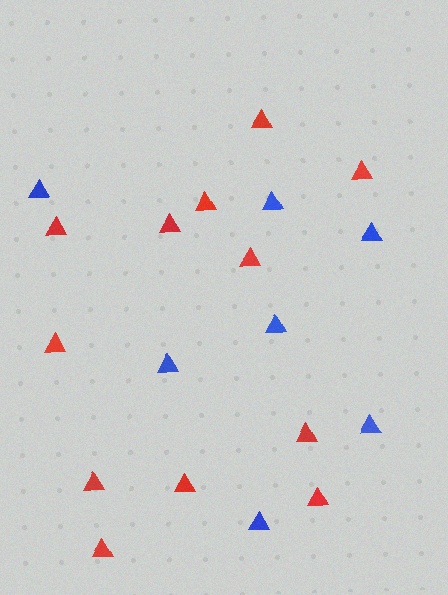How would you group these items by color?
There are 2 groups: one group of red triangles (12) and one group of blue triangles (7).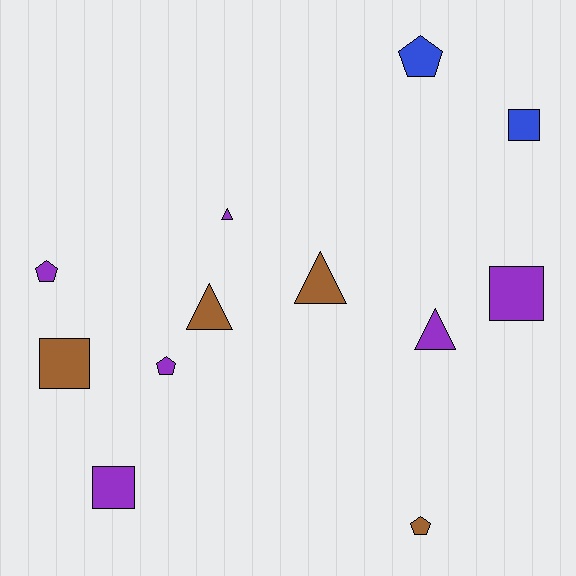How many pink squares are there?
There are no pink squares.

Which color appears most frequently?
Purple, with 6 objects.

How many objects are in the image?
There are 12 objects.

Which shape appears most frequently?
Pentagon, with 4 objects.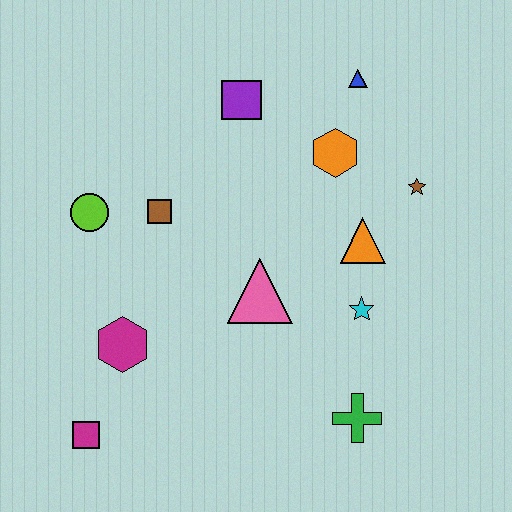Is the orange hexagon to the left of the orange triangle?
Yes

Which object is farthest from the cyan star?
The magenta square is farthest from the cyan star.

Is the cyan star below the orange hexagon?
Yes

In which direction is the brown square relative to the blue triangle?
The brown square is to the left of the blue triangle.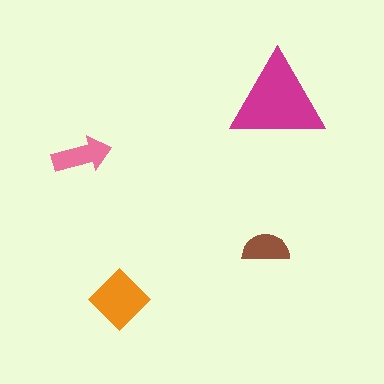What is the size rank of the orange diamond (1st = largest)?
2nd.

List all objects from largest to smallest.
The magenta triangle, the orange diamond, the pink arrow, the brown semicircle.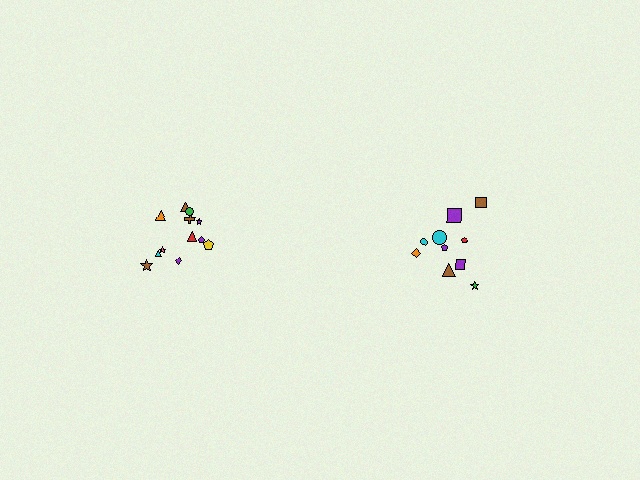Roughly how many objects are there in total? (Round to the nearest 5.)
Roughly 20 objects in total.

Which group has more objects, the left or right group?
The left group.